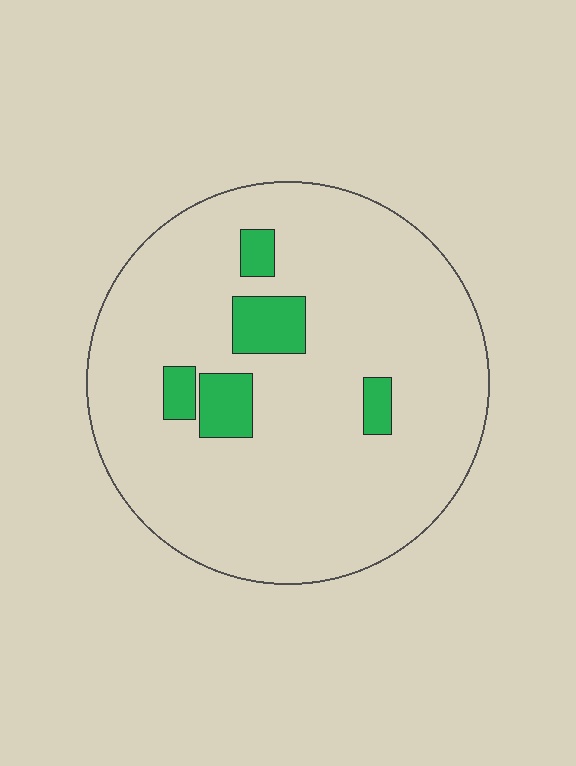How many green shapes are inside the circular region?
5.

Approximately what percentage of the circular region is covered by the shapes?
Approximately 10%.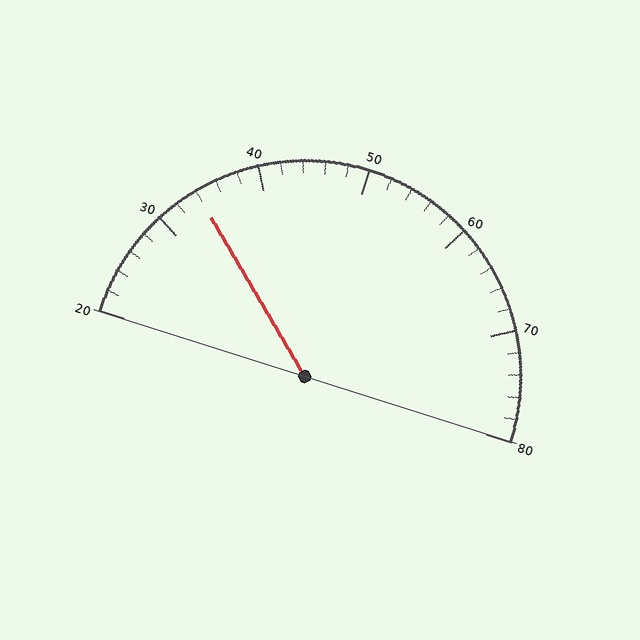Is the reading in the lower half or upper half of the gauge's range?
The reading is in the lower half of the range (20 to 80).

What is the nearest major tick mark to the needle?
The nearest major tick mark is 30.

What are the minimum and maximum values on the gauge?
The gauge ranges from 20 to 80.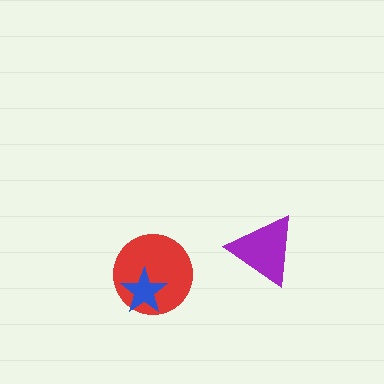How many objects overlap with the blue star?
1 object overlaps with the blue star.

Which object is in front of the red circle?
The blue star is in front of the red circle.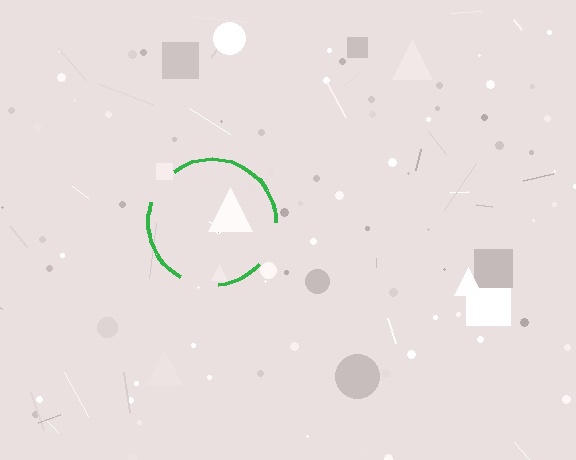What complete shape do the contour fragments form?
The contour fragments form a circle.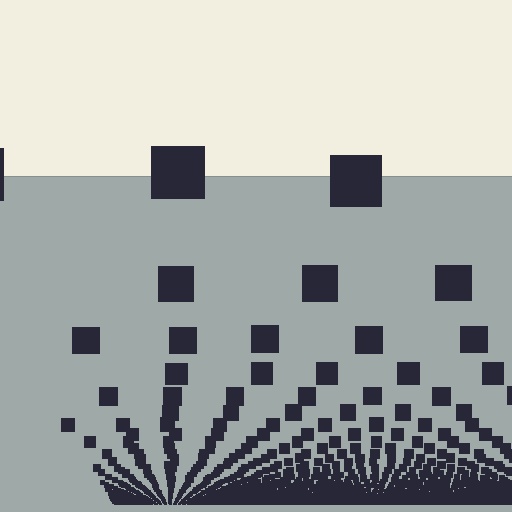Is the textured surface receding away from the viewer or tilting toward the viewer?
The surface appears to tilt toward the viewer. Texture elements get larger and sparser toward the top.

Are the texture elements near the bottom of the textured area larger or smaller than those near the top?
Smaller. The gradient is inverted — elements near the bottom are smaller and denser.